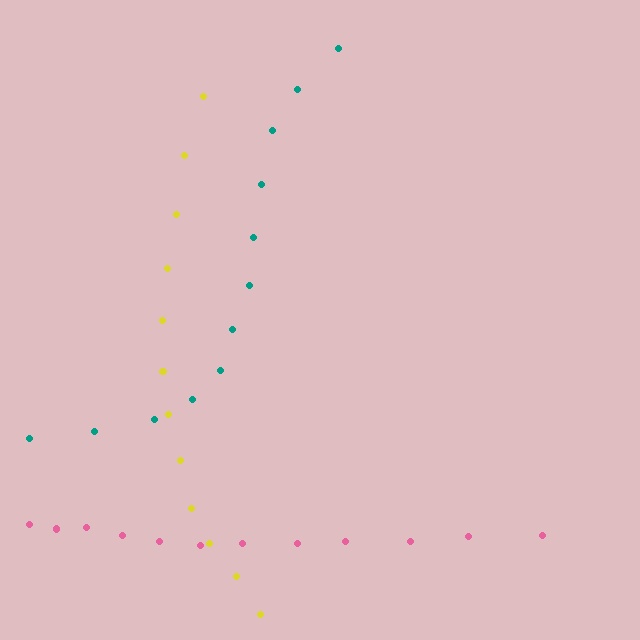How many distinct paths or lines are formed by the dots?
There are 3 distinct paths.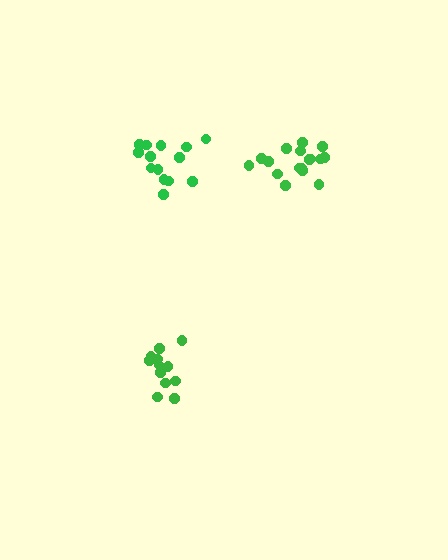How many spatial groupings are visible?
There are 3 spatial groupings.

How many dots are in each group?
Group 1: 14 dots, Group 2: 12 dots, Group 3: 17 dots (43 total).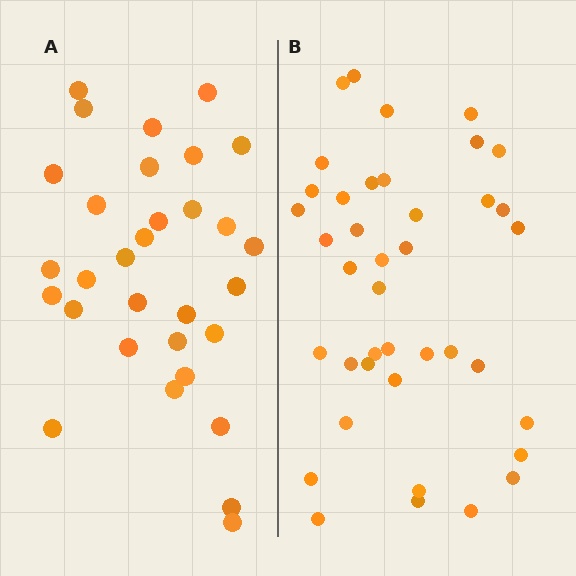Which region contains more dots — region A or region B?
Region B (the right region) has more dots.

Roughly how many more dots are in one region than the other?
Region B has roughly 8 or so more dots than region A.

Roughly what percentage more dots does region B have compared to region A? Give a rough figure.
About 30% more.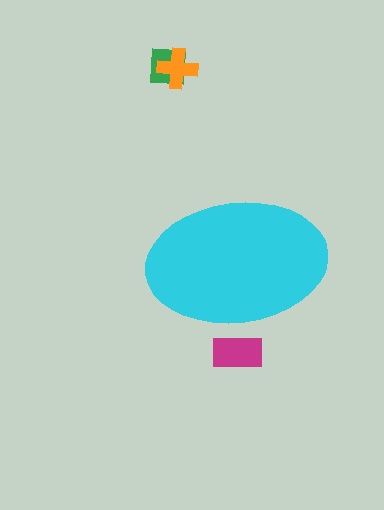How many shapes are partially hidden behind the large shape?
1 shape is partially hidden.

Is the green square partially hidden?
No, the green square is fully visible.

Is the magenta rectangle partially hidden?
Yes, the magenta rectangle is partially hidden behind the cyan ellipse.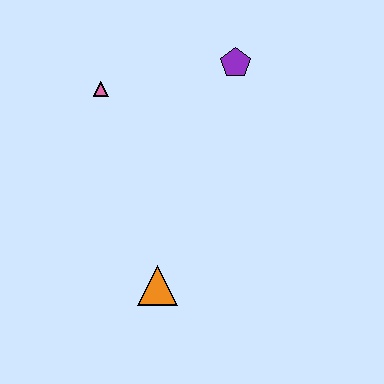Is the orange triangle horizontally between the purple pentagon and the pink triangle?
Yes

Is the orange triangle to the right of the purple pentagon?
No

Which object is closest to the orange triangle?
The pink triangle is closest to the orange triangle.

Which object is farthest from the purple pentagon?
The orange triangle is farthest from the purple pentagon.